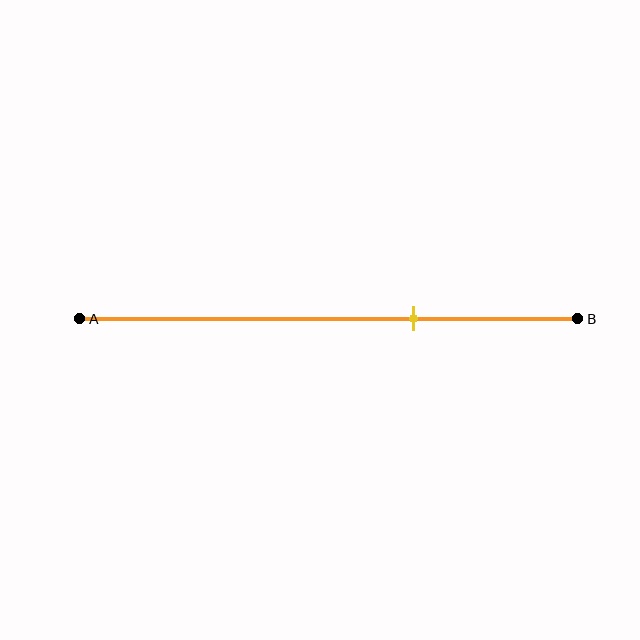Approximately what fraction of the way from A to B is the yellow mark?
The yellow mark is approximately 65% of the way from A to B.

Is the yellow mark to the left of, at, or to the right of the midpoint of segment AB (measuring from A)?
The yellow mark is to the right of the midpoint of segment AB.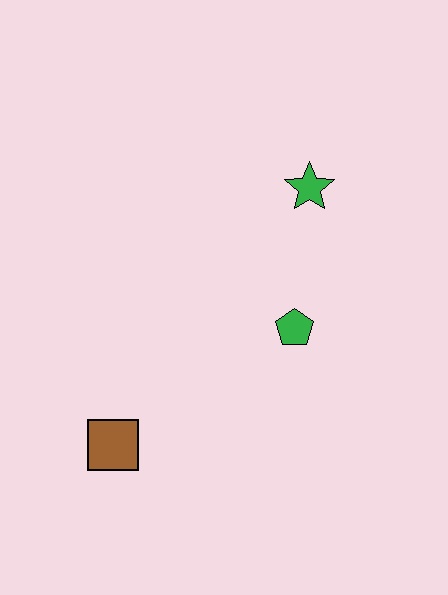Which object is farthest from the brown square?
The green star is farthest from the brown square.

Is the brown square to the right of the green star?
No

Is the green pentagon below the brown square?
No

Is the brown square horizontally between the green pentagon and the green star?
No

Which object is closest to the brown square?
The green pentagon is closest to the brown square.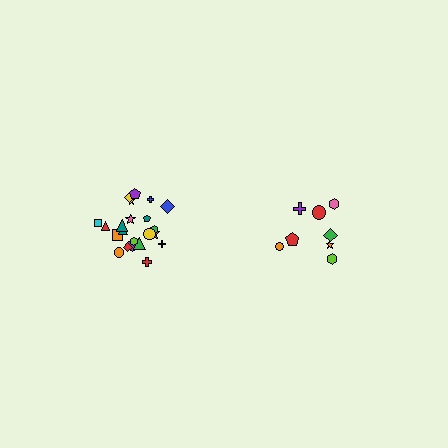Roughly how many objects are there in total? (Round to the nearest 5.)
Roughly 30 objects in total.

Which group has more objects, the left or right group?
The left group.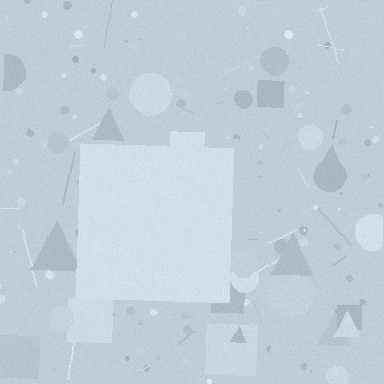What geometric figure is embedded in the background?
A square is embedded in the background.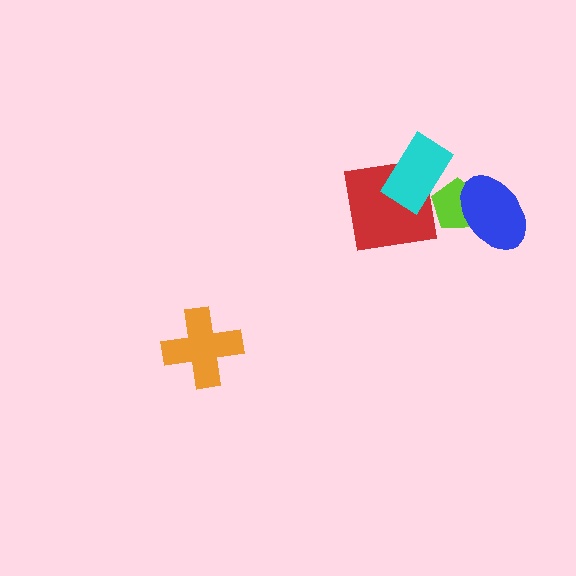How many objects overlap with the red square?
1 object overlaps with the red square.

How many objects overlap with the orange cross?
0 objects overlap with the orange cross.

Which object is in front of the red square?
The cyan rectangle is in front of the red square.